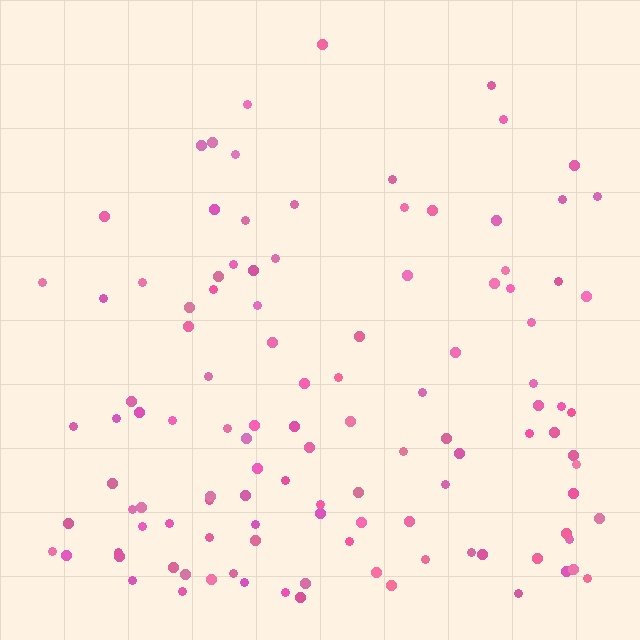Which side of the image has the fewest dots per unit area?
The top.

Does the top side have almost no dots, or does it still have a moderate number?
Still a moderate number, just noticeably fewer than the bottom.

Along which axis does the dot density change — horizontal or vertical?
Vertical.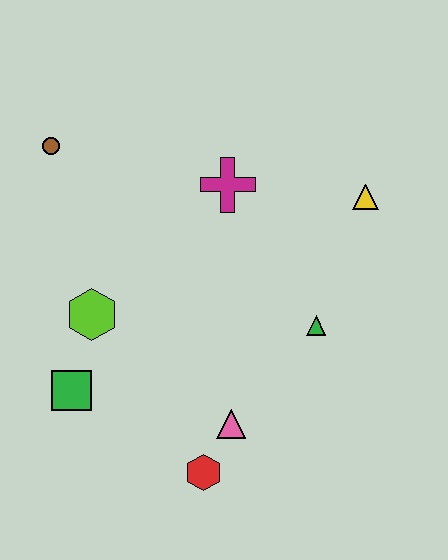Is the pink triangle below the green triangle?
Yes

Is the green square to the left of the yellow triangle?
Yes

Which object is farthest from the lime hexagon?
The yellow triangle is farthest from the lime hexagon.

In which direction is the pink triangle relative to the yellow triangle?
The pink triangle is below the yellow triangle.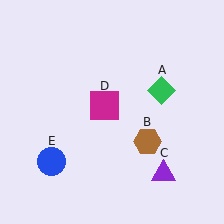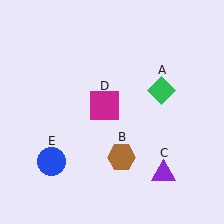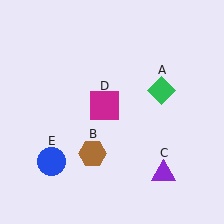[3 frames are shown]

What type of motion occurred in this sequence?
The brown hexagon (object B) rotated clockwise around the center of the scene.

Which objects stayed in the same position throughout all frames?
Green diamond (object A) and purple triangle (object C) and magenta square (object D) and blue circle (object E) remained stationary.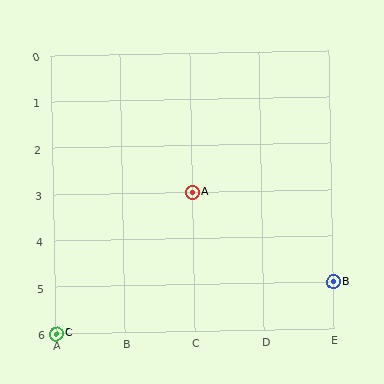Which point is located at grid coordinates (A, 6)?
Point C is at (A, 6).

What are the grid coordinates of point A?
Point A is at grid coordinates (C, 3).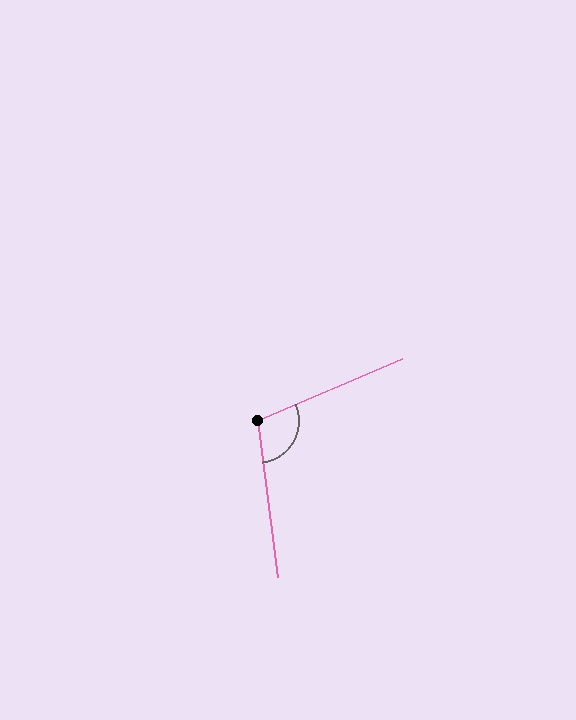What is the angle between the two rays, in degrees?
Approximately 106 degrees.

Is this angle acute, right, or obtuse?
It is obtuse.